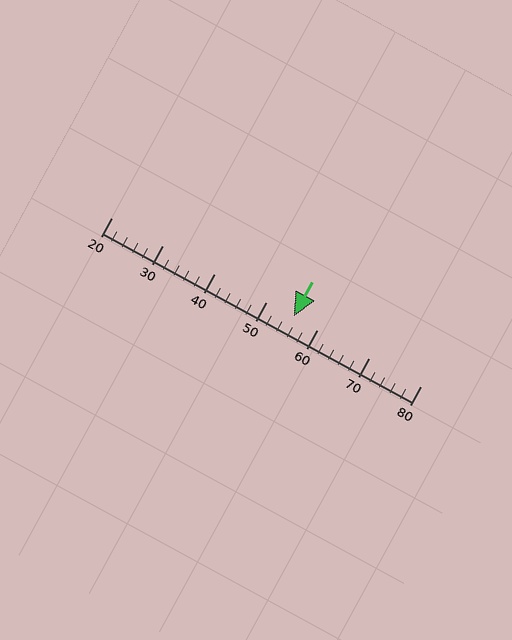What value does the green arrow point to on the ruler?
The green arrow points to approximately 55.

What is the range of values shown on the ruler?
The ruler shows values from 20 to 80.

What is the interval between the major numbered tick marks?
The major tick marks are spaced 10 units apart.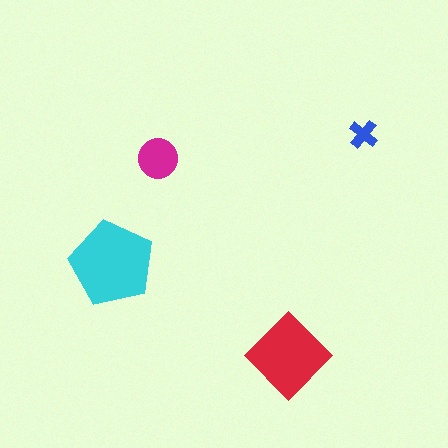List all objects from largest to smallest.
The cyan pentagon, the red diamond, the magenta circle, the blue cross.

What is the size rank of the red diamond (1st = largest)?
2nd.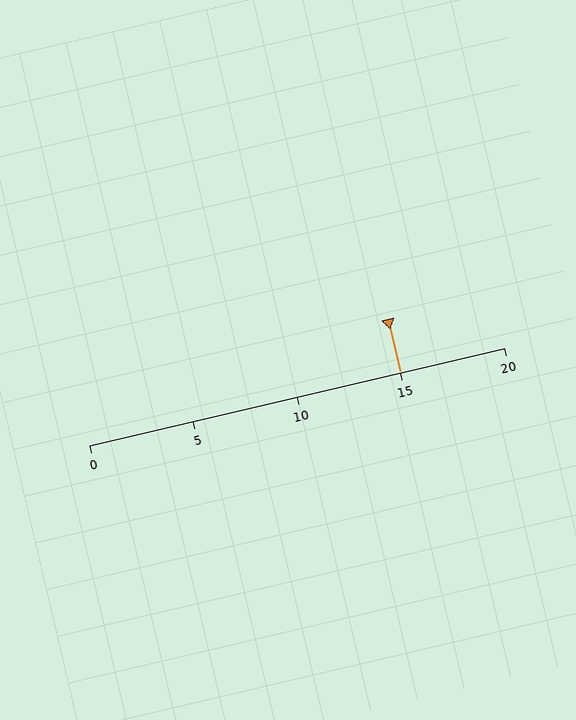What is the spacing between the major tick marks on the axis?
The major ticks are spaced 5 apart.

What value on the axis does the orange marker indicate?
The marker indicates approximately 15.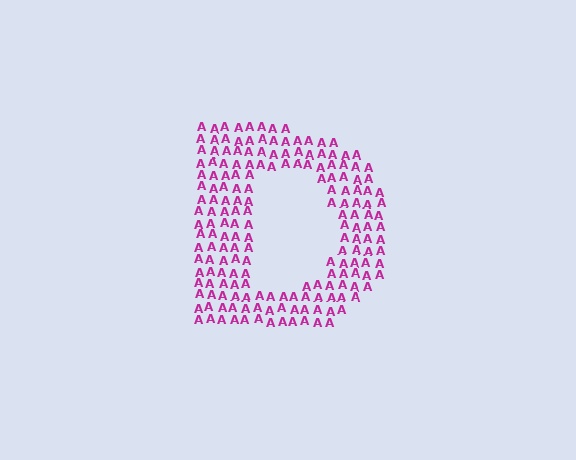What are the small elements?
The small elements are letter A's.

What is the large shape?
The large shape is the letter D.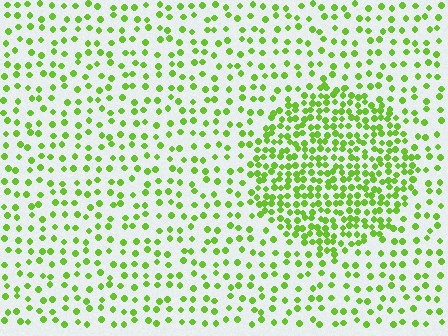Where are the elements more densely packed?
The elements are more densely packed inside the circle boundary.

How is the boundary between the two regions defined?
The boundary is defined by a change in element density (approximately 2.3x ratio). All elements are the same color, size, and shape.